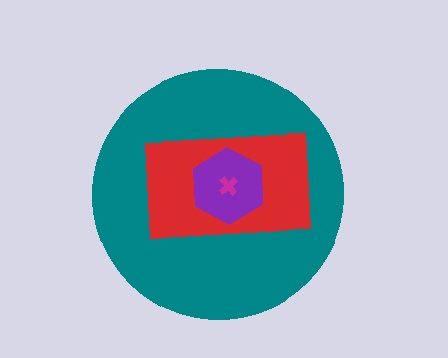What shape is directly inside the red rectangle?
The purple hexagon.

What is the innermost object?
The magenta cross.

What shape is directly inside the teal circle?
The red rectangle.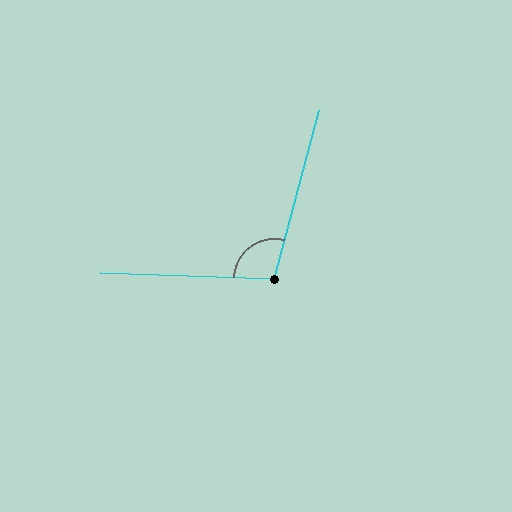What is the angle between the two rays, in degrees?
Approximately 103 degrees.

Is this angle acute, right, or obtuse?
It is obtuse.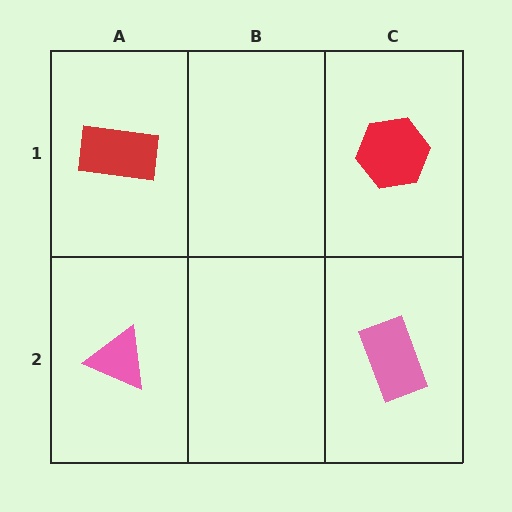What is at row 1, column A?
A red rectangle.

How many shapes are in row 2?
2 shapes.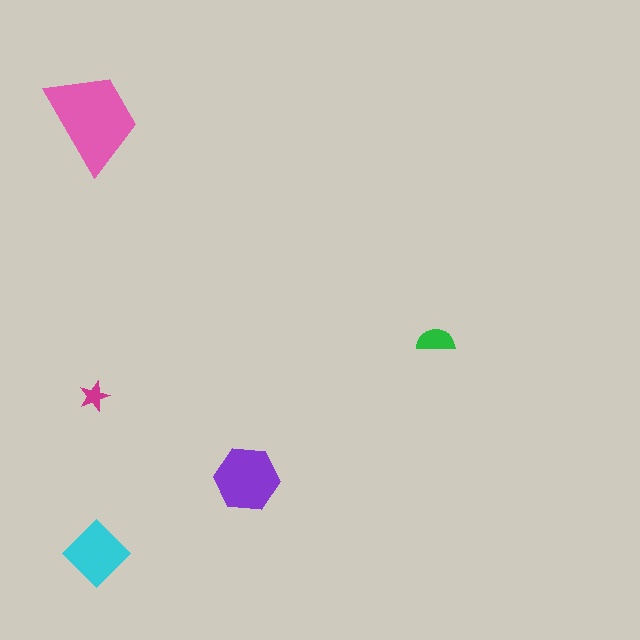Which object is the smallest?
The magenta star.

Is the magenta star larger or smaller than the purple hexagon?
Smaller.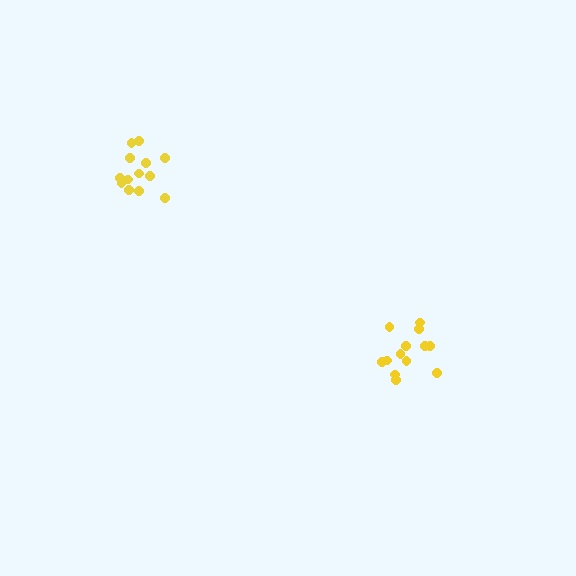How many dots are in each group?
Group 1: 13 dots, Group 2: 13 dots (26 total).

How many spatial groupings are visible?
There are 2 spatial groupings.